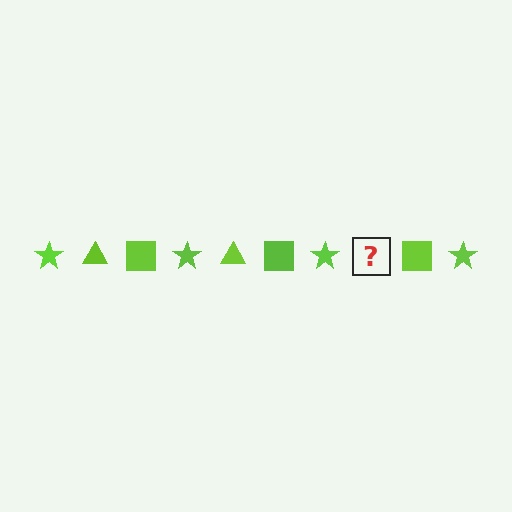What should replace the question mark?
The question mark should be replaced with a lime triangle.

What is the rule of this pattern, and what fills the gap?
The rule is that the pattern cycles through star, triangle, square shapes in lime. The gap should be filled with a lime triangle.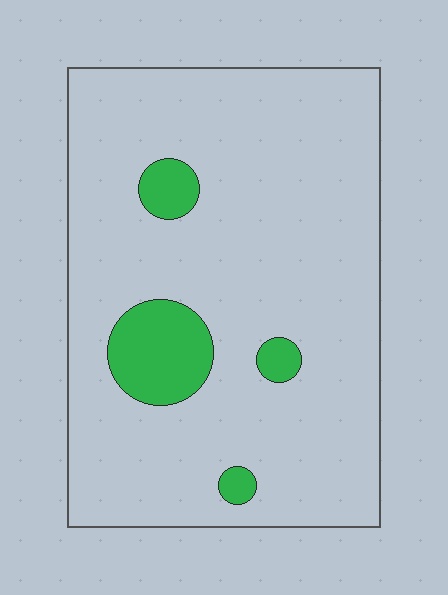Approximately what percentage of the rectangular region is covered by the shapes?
Approximately 10%.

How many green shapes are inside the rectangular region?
4.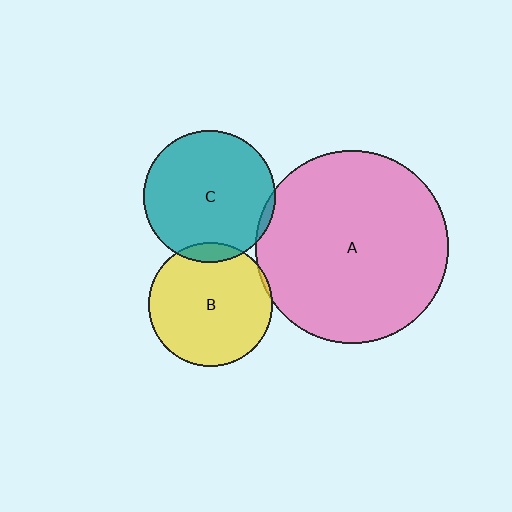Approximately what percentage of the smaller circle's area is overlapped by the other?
Approximately 10%.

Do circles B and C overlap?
Yes.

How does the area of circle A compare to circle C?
Approximately 2.2 times.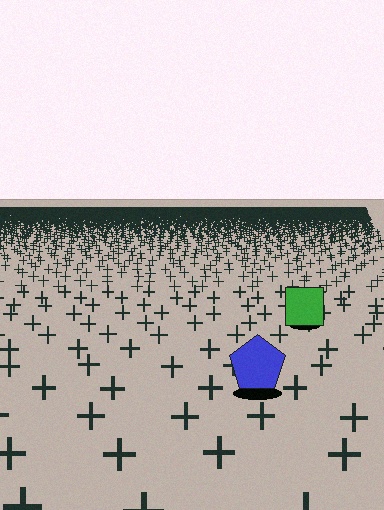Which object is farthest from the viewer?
The green square is farthest from the viewer. It appears smaller and the ground texture around it is denser.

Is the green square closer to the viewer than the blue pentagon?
No. The blue pentagon is closer — you can tell from the texture gradient: the ground texture is coarser near it.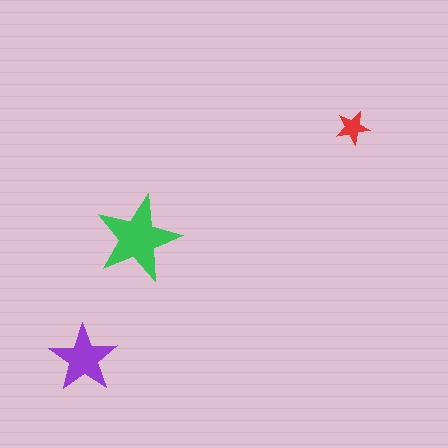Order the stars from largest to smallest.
the green one, the purple one, the red one.